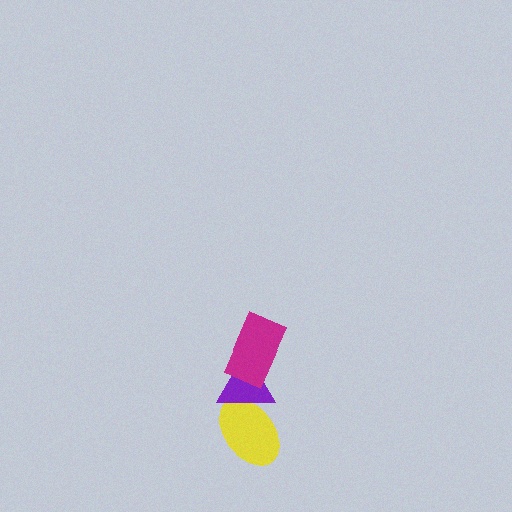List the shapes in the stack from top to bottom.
From top to bottom: the magenta rectangle, the purple triangle, the yellow ellipse.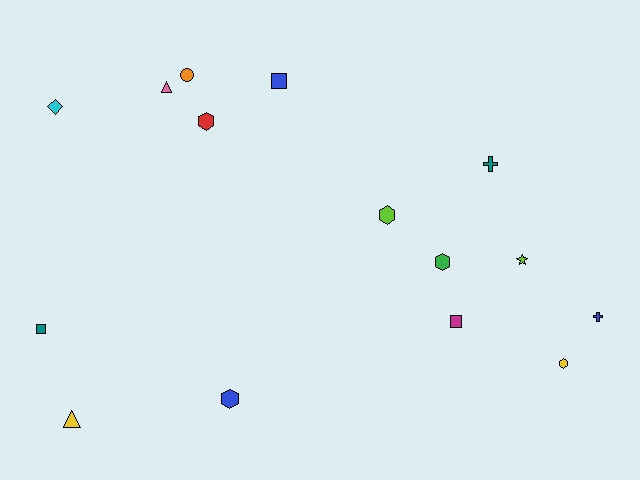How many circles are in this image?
There is 1 circle.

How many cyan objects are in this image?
There is 1 cyan object.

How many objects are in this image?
There are 15 objects.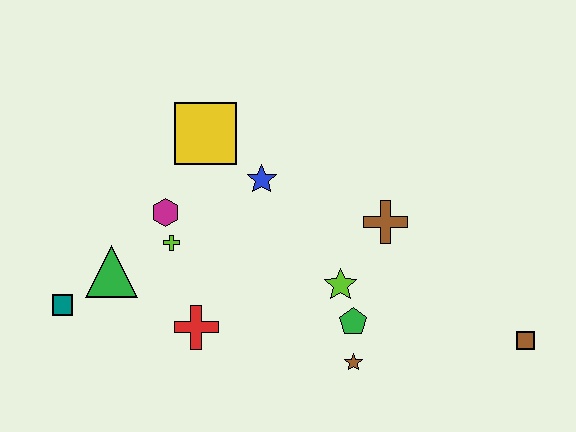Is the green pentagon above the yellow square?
No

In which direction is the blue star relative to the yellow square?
The blue star is to the right of the yellow square.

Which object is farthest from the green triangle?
The brown square is farthest from the green triangle.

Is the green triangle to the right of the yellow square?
No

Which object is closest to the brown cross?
The lime star is closest to the brown cross.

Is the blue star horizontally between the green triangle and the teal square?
No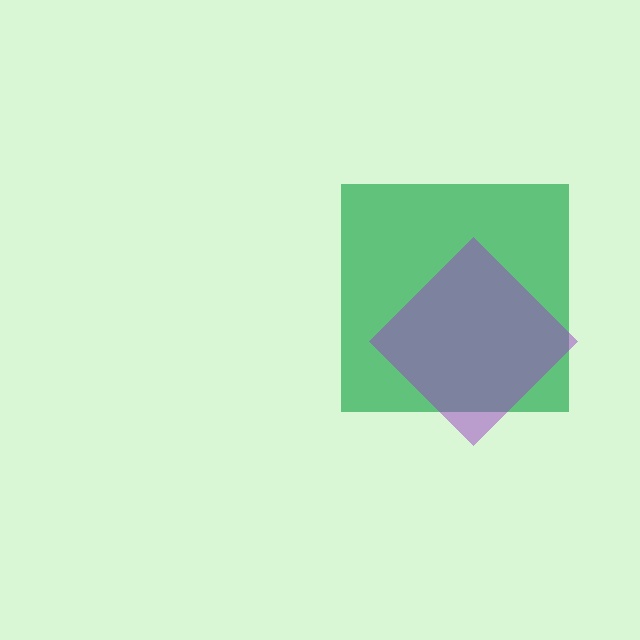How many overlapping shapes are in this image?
There are 2 overlapping shapes in the image.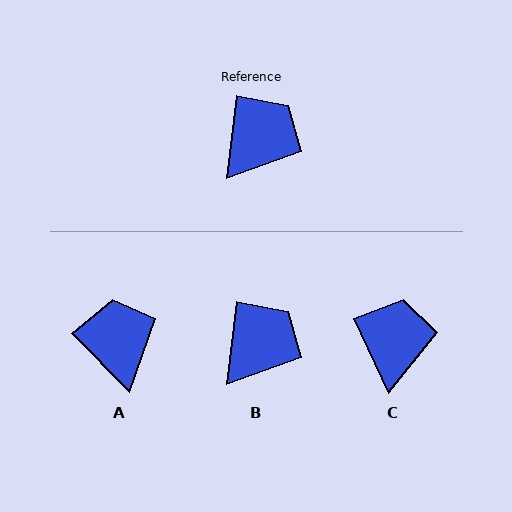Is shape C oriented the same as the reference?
No, it is off by about 32 degrees.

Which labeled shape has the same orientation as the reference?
B.